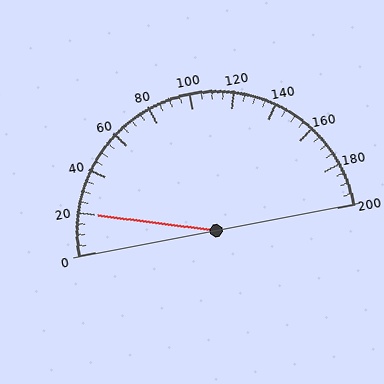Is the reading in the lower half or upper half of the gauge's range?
The reading is in the lower half of the range (0 to 200).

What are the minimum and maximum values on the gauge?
The gauge ranges from 0 to 200.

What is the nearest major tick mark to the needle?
The nearest major tick mark is 20.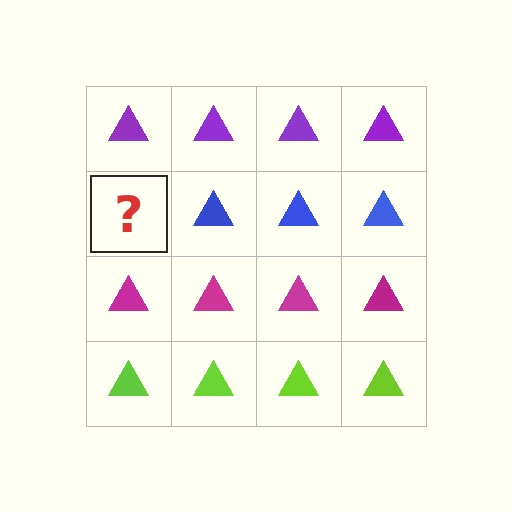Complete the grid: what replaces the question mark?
The question mark should be replaced with a blue triangle.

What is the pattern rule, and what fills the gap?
The rule is that each row has a consistent color. The gap should be filled with a blue triangle.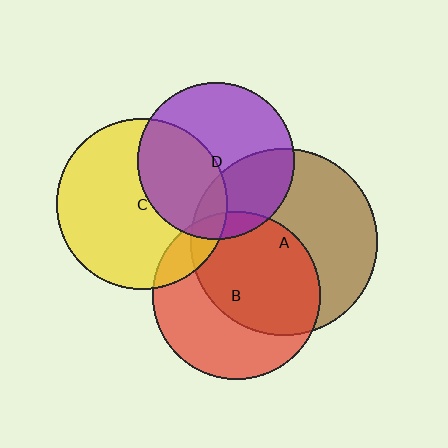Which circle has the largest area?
Circle A (brown).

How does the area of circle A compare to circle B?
Approximately 1.2 times.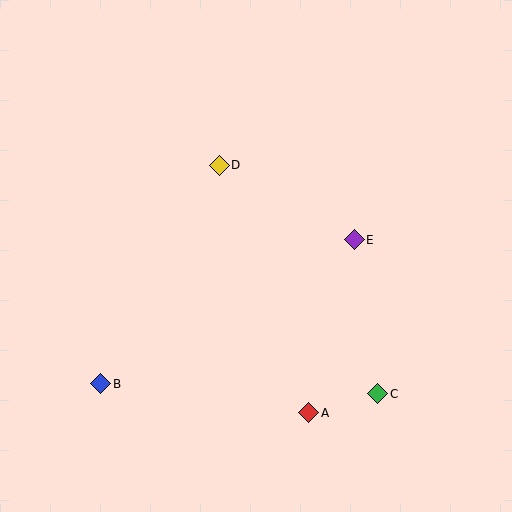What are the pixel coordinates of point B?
Point B is at (101, 384).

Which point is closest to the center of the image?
Point D at (219, 165) is closest to the center.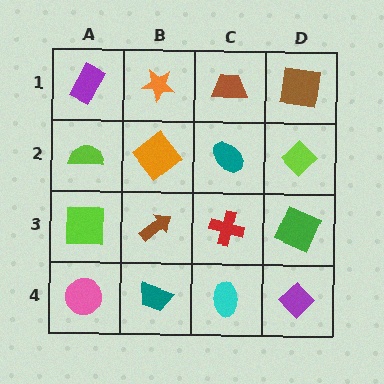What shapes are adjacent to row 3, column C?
A teal ellipse (row 2, column C), a cyan ellipse (row 4, column C), a brown arrow (row 3, column B), a green square (row 3, column D).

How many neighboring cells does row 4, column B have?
3.